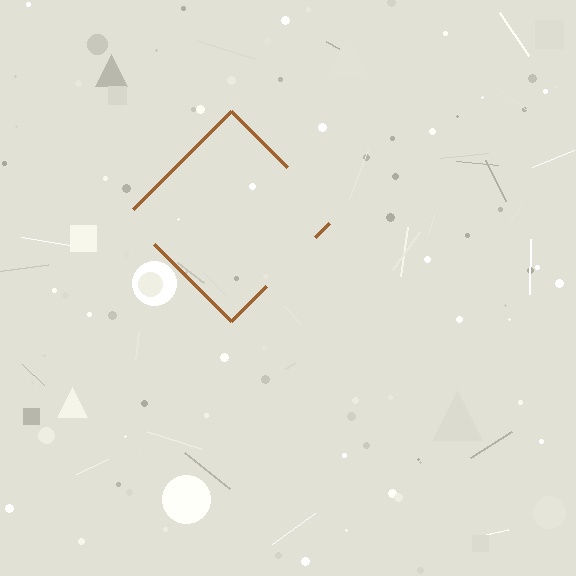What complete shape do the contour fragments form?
The contour fragments form a diamond.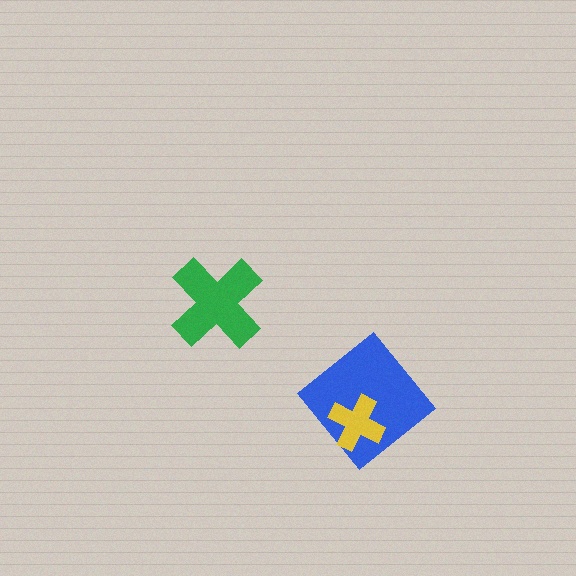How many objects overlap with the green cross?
0 objects overlap with the green cross.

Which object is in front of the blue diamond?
The yellow cross is in front of the blue diamond.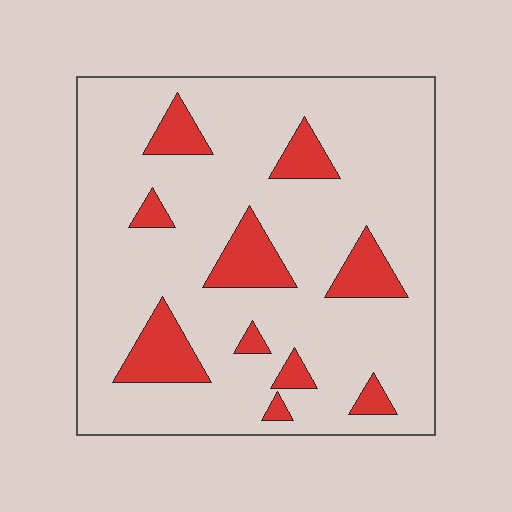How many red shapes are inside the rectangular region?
10.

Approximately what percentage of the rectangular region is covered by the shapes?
Approximately 15%.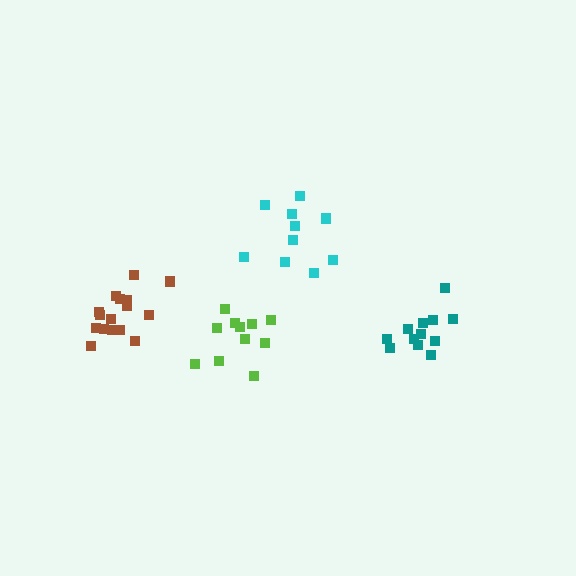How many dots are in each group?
Group 1: 10 dots, Group 2: 11 dots, Group 3: 16 dots, Group 4: 12 dots (49 total).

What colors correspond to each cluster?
The clusters are colored: cyan, lime, brown, teal.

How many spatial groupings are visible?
There are 4 spatial groupings.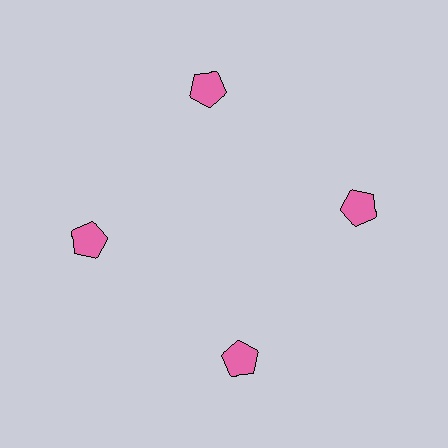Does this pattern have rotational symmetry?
Yes, this pattern has 4-fold rotational symmetry. It looks the same after rotating 90 degrees around the center.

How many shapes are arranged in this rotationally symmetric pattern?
There are 4 shapes, arranged in 4 groups of 1.